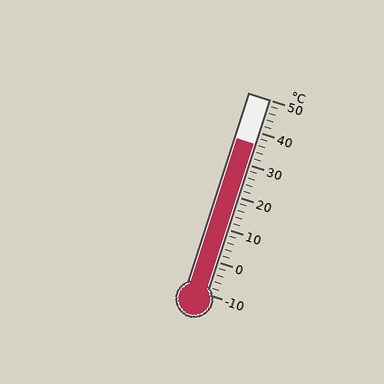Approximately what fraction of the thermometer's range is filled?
The thermometer is filled to approximately 75% of its range.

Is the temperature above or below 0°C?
The temperature is above 0°C.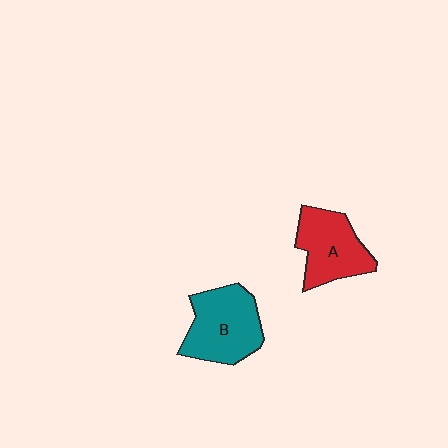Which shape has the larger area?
Shape B (teal).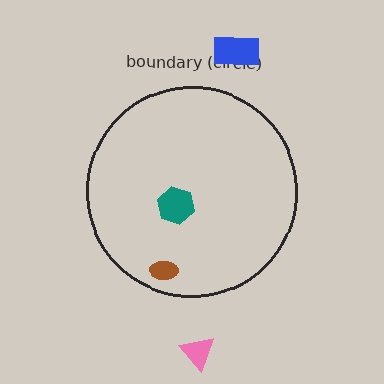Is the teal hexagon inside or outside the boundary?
Inside.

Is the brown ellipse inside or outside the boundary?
Inside.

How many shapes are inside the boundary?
2 inside, 2 outside.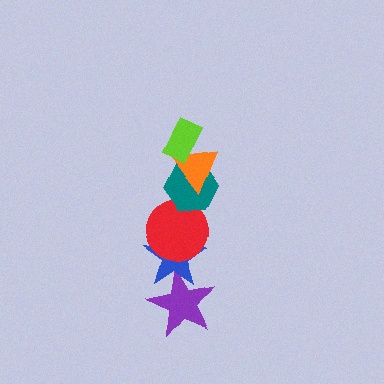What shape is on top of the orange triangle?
The lime rectangle is on top of the orange triangle.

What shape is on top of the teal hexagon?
The orange triangle is on top of the teal hexagon.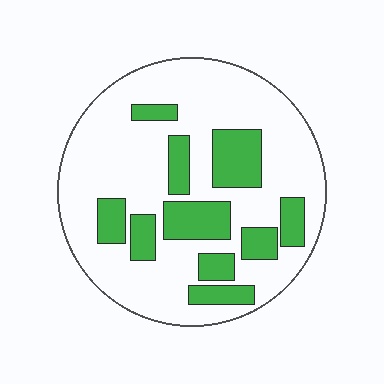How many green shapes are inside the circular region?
10.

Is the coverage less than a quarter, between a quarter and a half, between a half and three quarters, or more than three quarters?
Between a quarter and a half.